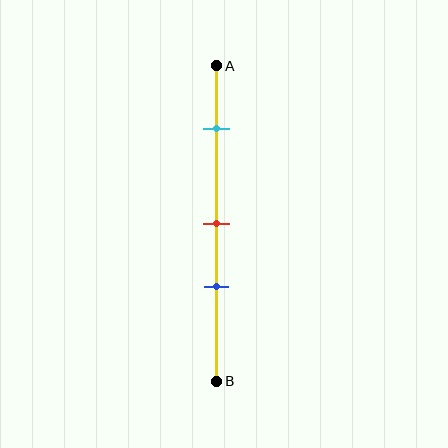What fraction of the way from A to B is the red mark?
The red mark is approximately 50% (0.5) of the way from A to B.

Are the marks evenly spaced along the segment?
No, the marks are not evenly spaced.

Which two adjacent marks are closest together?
The red and blue marks are the closest adjacent pair.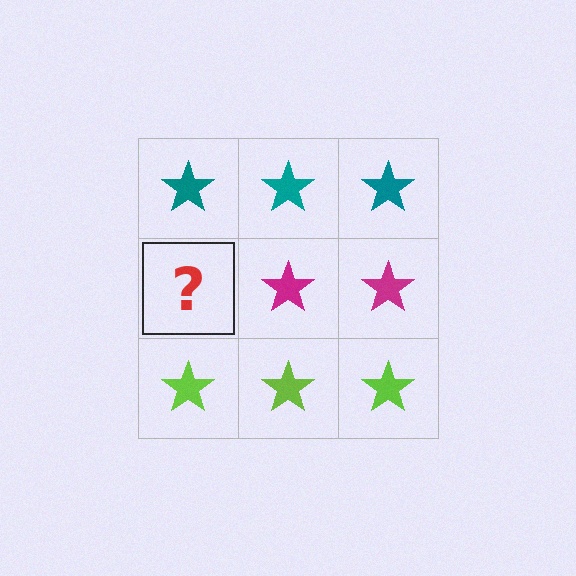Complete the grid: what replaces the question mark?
The question mark should be replaced with a magenta star.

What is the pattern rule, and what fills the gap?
The rule is that each row has a consistent color. The gap should be filled with a magenta star.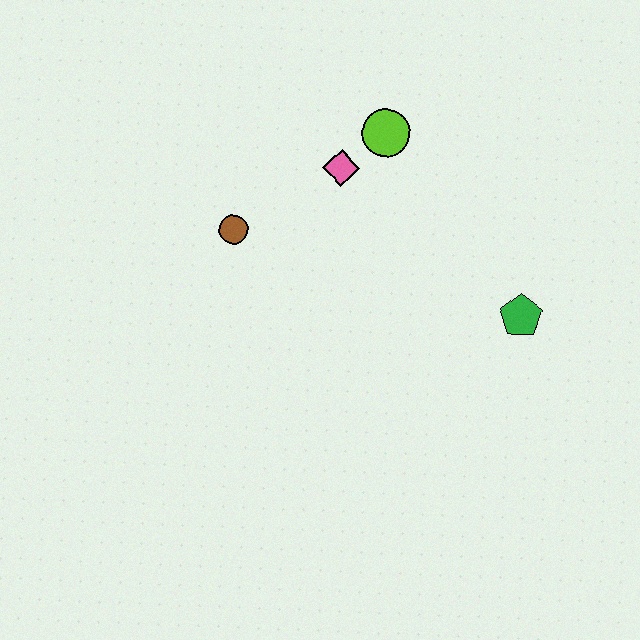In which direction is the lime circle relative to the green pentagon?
The lime circle is above the green pentagon.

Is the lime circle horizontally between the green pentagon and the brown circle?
Yes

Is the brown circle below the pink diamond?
Yes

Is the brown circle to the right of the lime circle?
No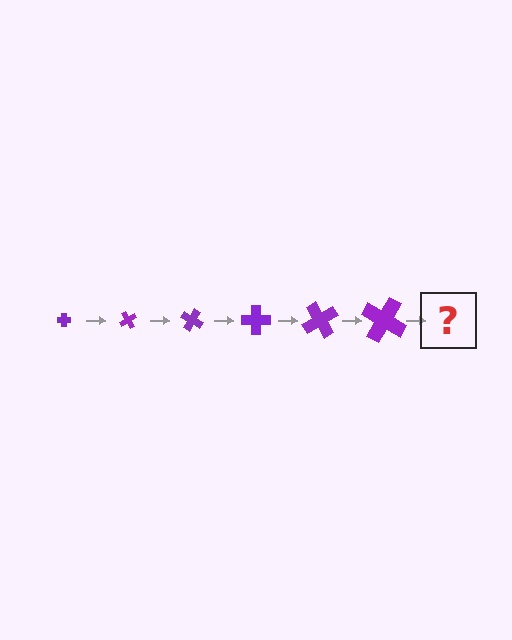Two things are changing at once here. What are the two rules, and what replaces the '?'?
The two rules are that the cross grows larger each step and it rotates 60 degrees each step. The '?' should be a cross, larger than the previous one and rotated 360 degrees from the start.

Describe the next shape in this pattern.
It should be a cross, larger than the previous one and rotated 360 degrees from the start.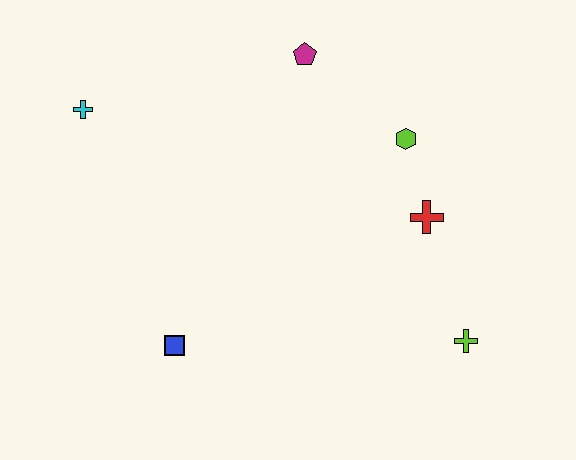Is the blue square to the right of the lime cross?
No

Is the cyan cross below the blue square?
No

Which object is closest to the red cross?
The lime hexagon is closest to the red cross.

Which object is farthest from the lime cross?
The cyan cross is farthest from the lime cross.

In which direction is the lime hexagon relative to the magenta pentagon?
The lime hexagon is to the right of the magenta pentagon.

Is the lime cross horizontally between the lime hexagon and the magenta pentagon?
No